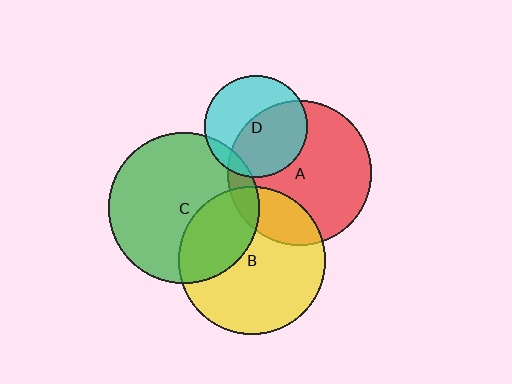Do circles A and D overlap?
Yes.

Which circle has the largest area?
Circle C (green).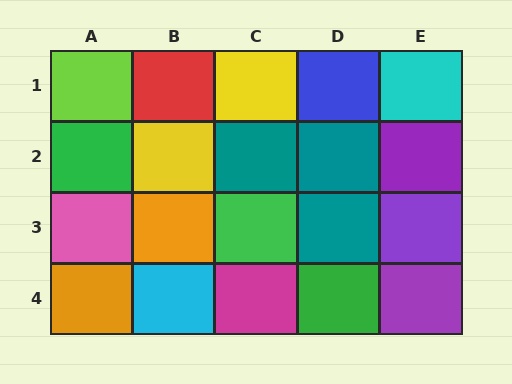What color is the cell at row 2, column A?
Green.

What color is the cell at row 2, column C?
Teal.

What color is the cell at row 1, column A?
Lime.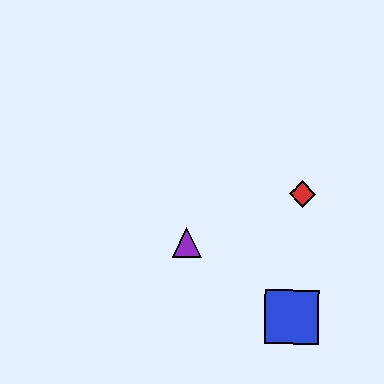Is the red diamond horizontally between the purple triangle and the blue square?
No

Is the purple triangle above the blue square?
Yes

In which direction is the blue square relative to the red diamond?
The blue square is below the red diamond.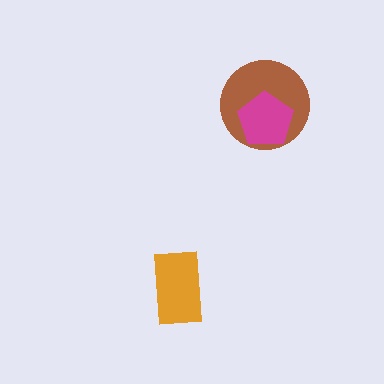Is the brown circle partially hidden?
Yes, it is partially covered by another shape.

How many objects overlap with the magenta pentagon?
1 object overlaps with the magenta pentagon.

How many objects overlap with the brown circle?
1 object overlaps with the brown circle.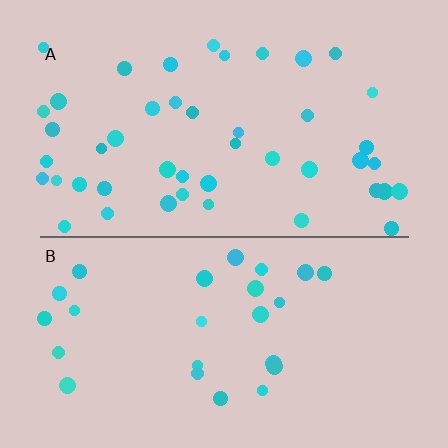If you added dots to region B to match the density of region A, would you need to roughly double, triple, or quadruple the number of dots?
Approximately double.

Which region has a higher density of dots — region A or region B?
A (the top).